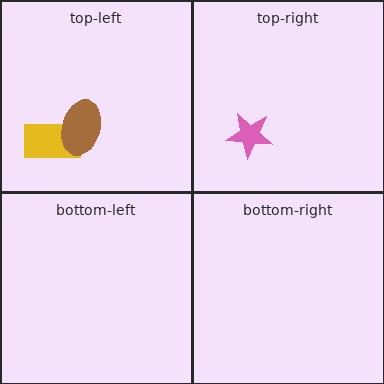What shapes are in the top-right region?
The pink star.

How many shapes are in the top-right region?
1.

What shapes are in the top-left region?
The yellow rectangle, the brown ellipse.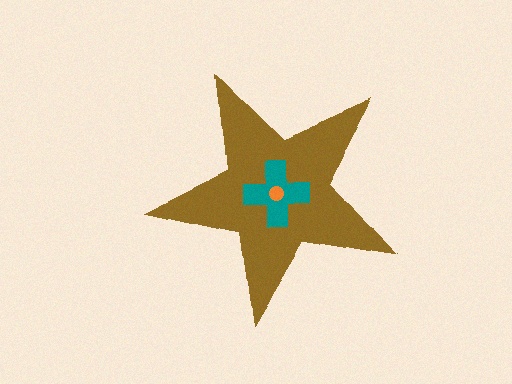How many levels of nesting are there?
3.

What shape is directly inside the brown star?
The teal cross.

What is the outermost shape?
The brown star.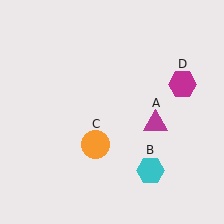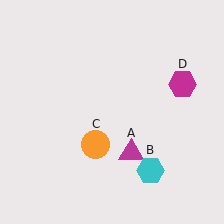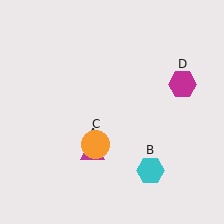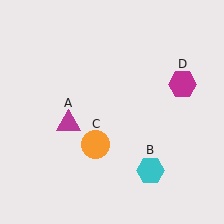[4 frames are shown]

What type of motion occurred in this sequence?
The magenta triangle (object A) rotated clockwise around the center of the scene.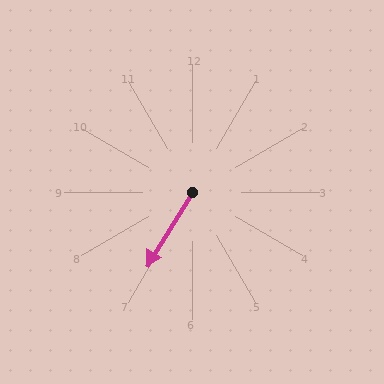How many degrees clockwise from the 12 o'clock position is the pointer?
Approximately 212 degrees.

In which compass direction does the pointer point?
Southwest.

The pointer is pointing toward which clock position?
Roughly 7 o'clock.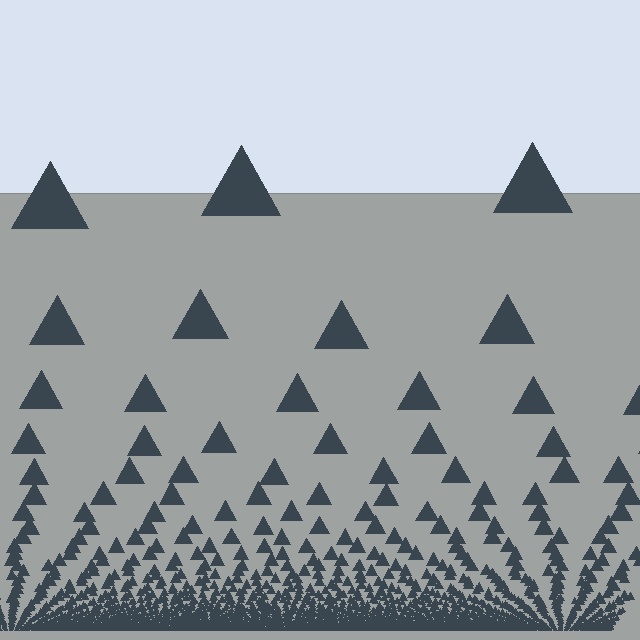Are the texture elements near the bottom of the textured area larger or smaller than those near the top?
Smaller. The gradient is inverted — elements near the bottom are smaller and denser.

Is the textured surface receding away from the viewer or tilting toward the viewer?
The surface appears to tilt toward the viewer. Texture elements get larger and sparser toward the top.